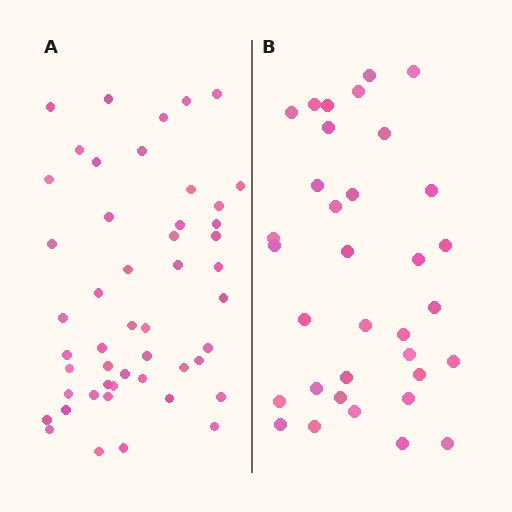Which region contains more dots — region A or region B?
Region A (the left region) has more dots.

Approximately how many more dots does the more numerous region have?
Region A has approximately 15 more dots than region B.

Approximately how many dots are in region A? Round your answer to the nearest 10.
About 50 dots. (The exact count is 49, which rounds to 50.)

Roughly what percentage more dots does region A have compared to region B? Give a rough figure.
About 45% more.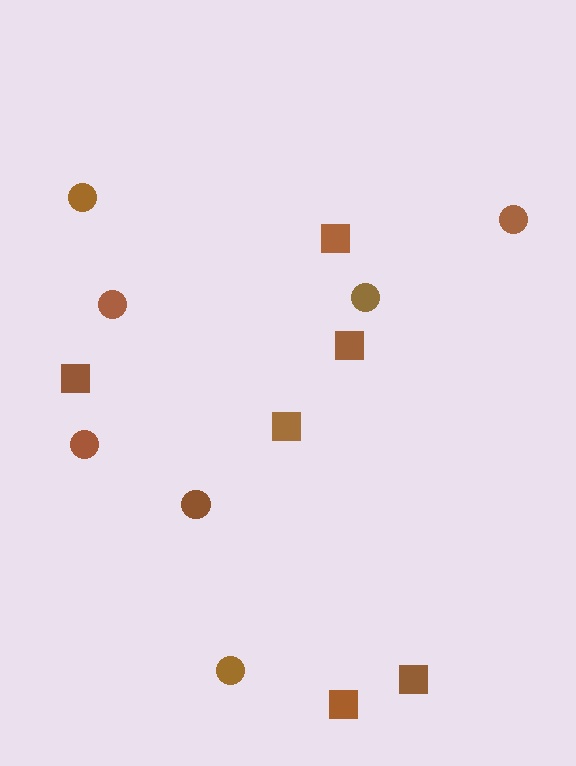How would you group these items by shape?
There are 2 groups: one group of squares (6) and one group of circles (7).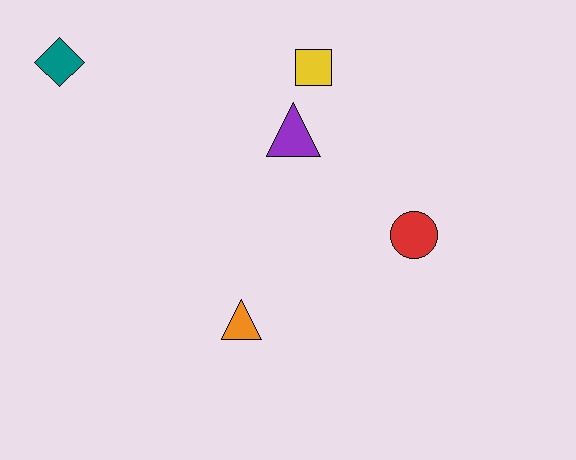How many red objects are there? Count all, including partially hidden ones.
There is 1 red object.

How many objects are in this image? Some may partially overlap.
There are 5 objects.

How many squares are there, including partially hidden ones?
There is 1 square.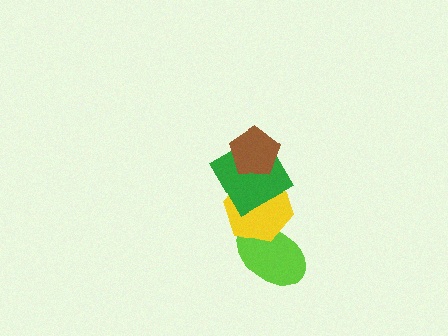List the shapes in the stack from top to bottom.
From top to bottom: the brown pentagon, the green square, the yellow hexagon, the lime ellipse.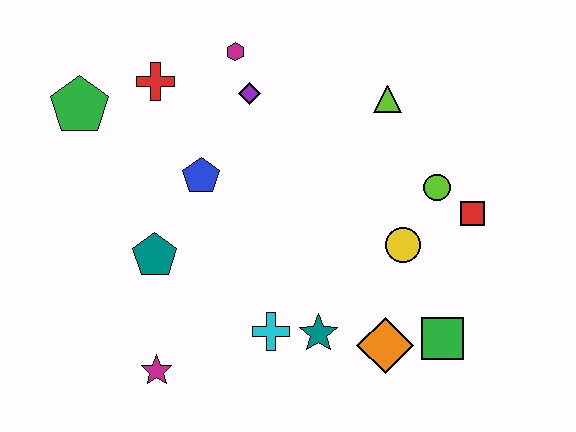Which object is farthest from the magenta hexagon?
The green square is farthest from the magenta hexagon.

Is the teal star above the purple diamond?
No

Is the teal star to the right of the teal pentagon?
Yes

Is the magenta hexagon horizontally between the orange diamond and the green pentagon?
Yes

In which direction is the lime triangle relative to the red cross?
The lime triangle is to the right of the red cross.